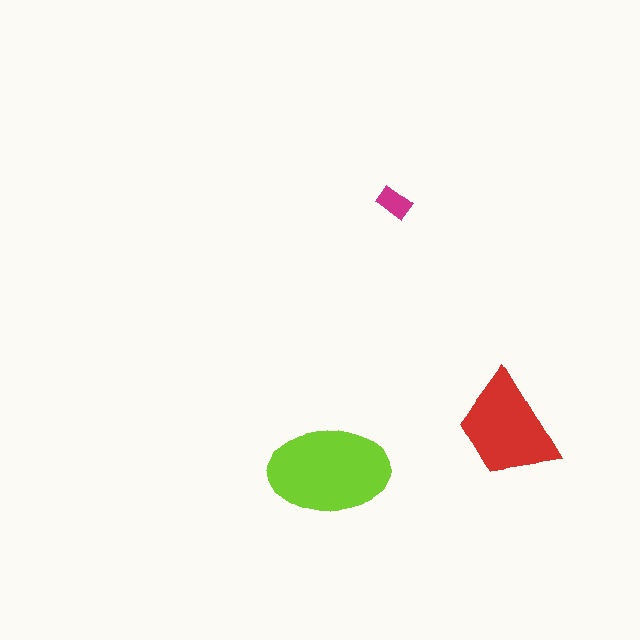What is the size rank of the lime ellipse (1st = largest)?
1st.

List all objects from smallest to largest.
The magenta rectangle, the red trapezoid, the lime ellipse.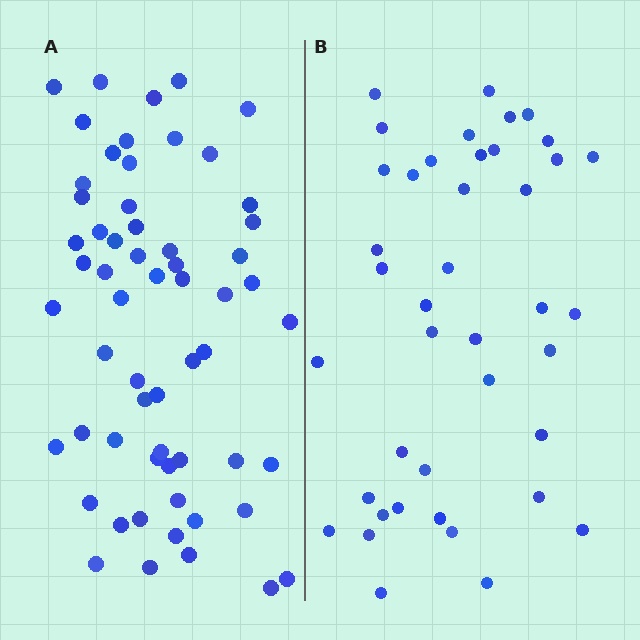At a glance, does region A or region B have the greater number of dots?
Region A (the left region) has more dots.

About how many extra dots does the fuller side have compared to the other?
Region A has approximately 20 more dots than region B.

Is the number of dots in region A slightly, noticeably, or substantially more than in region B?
Region A has substantially more. The ratio is roughly 1.5 to 1.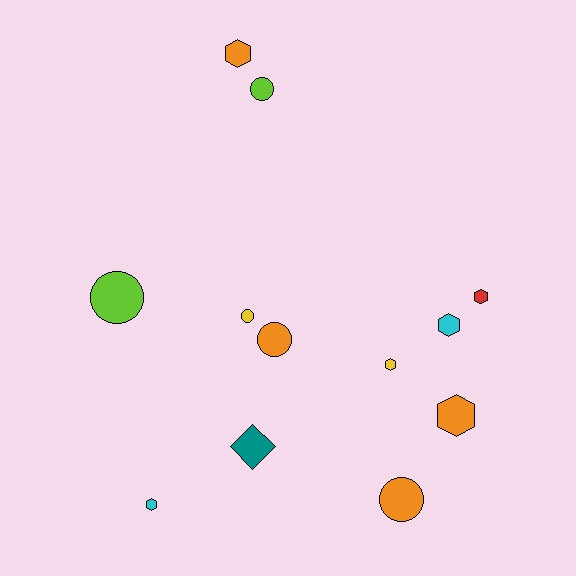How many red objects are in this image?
There is 1 red object.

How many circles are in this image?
There are 5 circles.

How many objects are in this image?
There are 12 objects.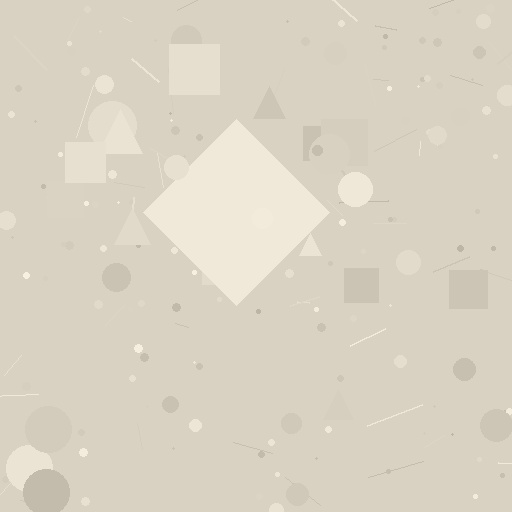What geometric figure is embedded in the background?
A diamond is embedded in the background.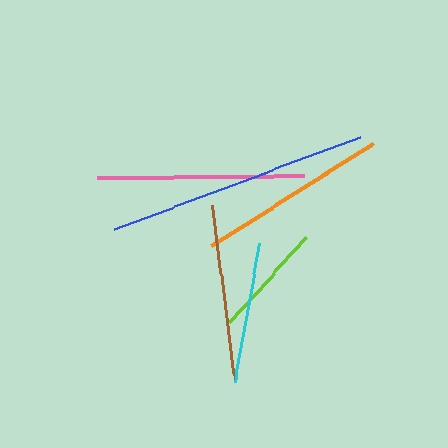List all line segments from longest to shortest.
From longest to shortest: blue, pink, orange, brown, cyan, lime.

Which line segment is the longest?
The blue line is the longest at approximately 263 pixels.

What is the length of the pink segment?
The pink segment is approximately 208 pixels long.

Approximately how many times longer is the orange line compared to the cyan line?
The orange line is approximately 1.4 times the length of the cyan line.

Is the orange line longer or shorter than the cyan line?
The orange line is longer than the cyan line.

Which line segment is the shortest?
The lime line is the shortest at approximately 114 pixels.